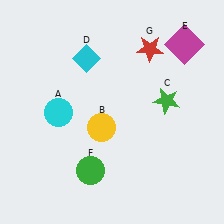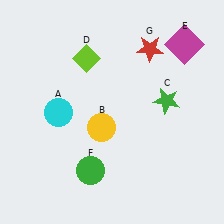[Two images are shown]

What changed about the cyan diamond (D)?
In Image 1, D is cyan. In Image 2, it changed to lime.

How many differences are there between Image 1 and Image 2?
There is 1 difference between the two images.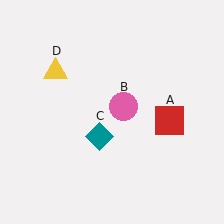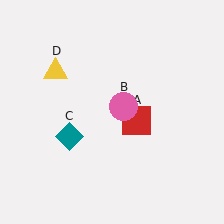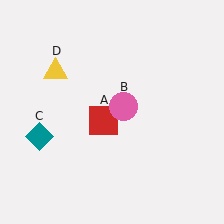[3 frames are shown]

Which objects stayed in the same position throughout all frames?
Pink circle (object B) and yellow triangle (object D) remained stationary.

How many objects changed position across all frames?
2 objects changed position: red square (object A), teal diamond (object C).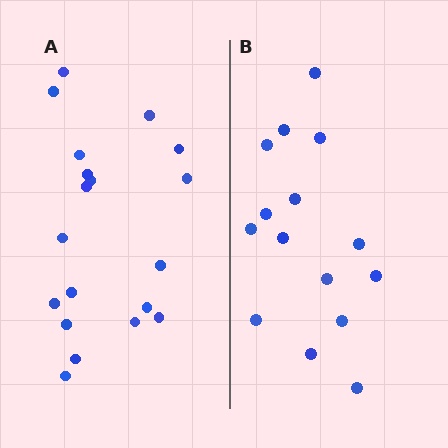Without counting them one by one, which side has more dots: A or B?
Region A (the left region) has more dots.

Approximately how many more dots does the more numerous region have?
Region A has about 4 more dots than region B.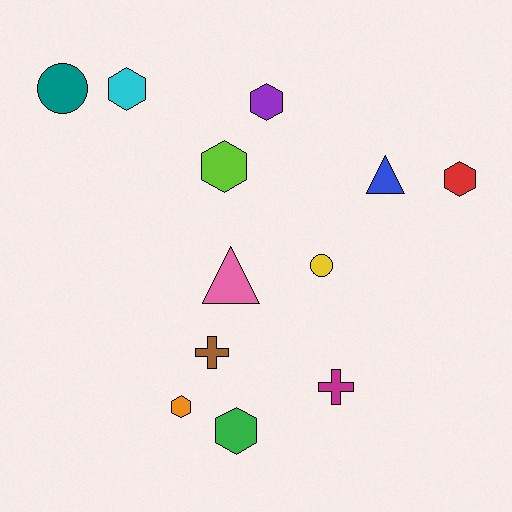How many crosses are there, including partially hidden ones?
There are 2 crosses.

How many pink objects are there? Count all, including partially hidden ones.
There is 1 pink object.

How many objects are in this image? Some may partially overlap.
There are 12 objects.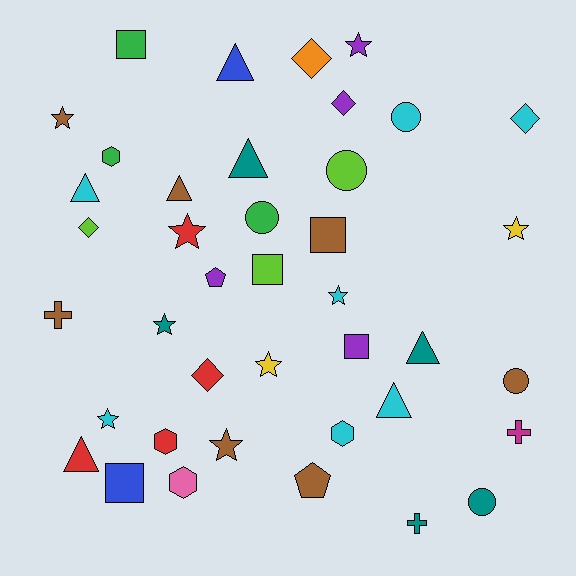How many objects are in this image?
There are 40 objects.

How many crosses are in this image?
There are 3 crosses.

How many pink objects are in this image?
There is 1 pink object.